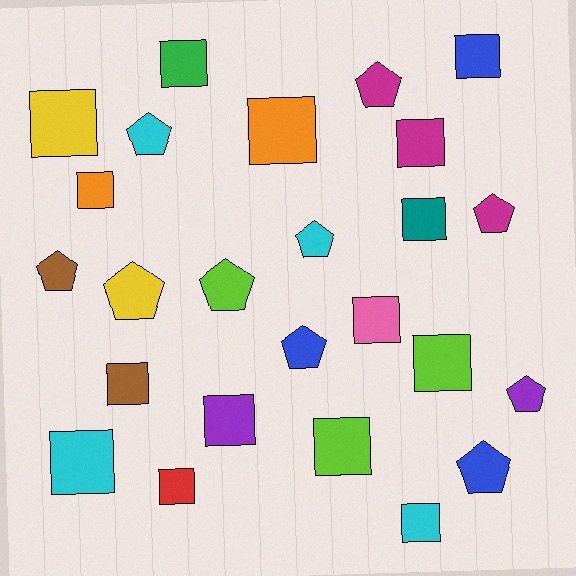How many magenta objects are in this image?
There are 3 magenta objects.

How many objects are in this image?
There are 25 objects.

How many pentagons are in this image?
There are 10 pentagons.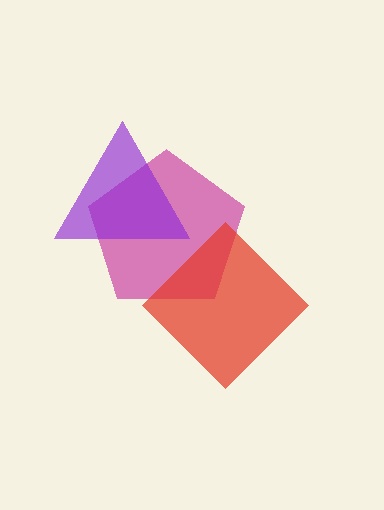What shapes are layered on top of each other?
The layered shapes are: a magenta pentagon, a red diamond, a purple triangle.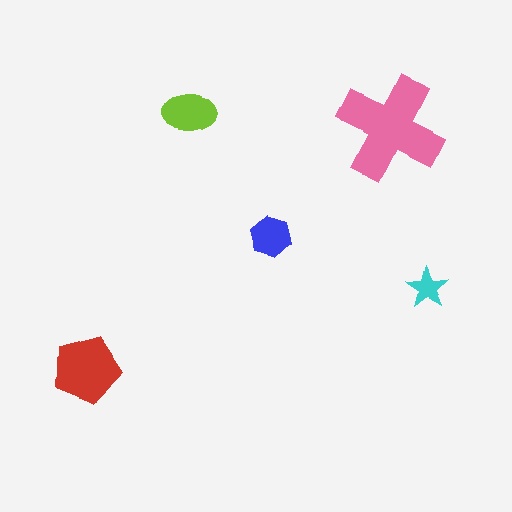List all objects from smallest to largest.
The cyan star, the blue hexagon, the lime ellipse, the red pentagon, the pink cross.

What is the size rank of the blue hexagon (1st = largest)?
4th.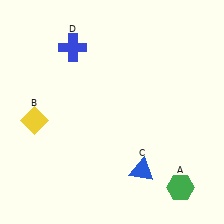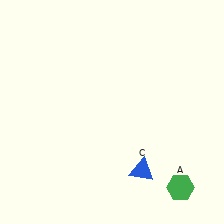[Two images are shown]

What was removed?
The yellow diamond (B), the blue cross (D) were removed in Image 2.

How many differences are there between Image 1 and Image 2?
There are 2 differences between the two images.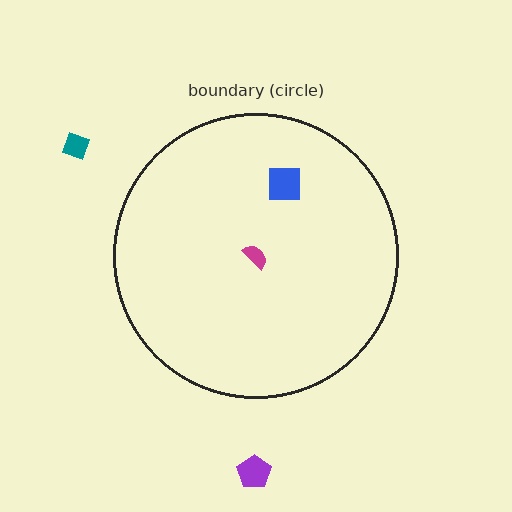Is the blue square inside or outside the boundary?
Inside.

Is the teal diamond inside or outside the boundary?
Outside.